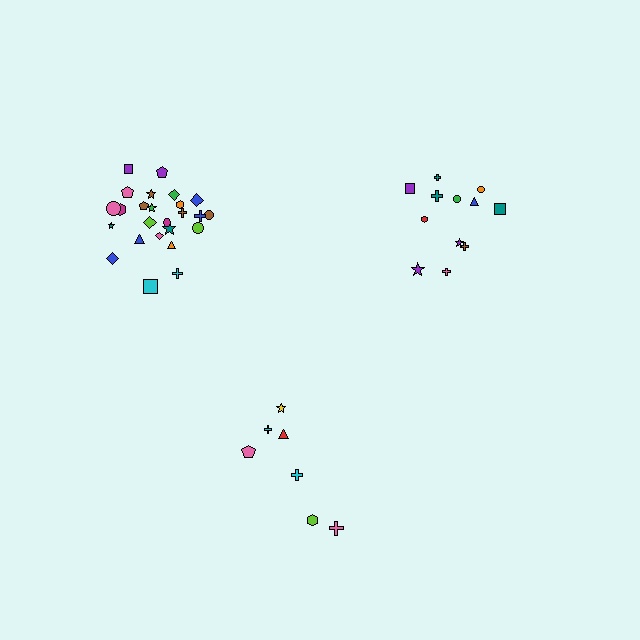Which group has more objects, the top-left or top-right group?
The top-left group.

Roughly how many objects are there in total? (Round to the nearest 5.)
Roughly 45 objects in total.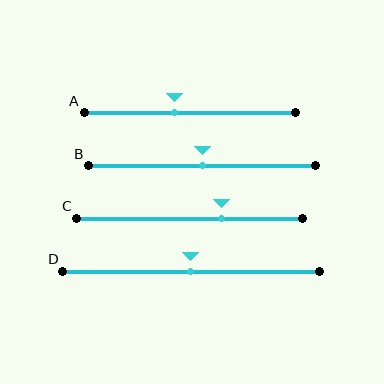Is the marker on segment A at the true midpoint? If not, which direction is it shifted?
No, the marker on segment A is shifted to the left by about 7% of the segment length.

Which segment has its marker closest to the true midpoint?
Segment B has its marker closest to the true midpoint.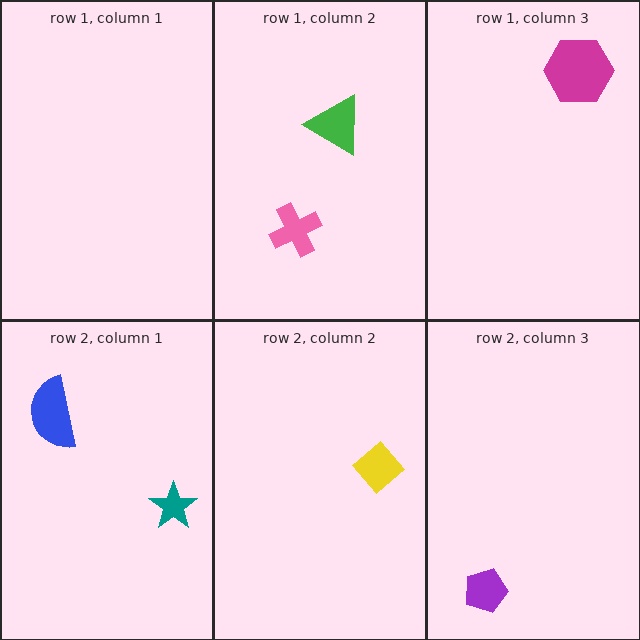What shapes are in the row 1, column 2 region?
The green triangle, the pink cross.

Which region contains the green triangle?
The row 1, column 2 region.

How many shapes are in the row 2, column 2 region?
1.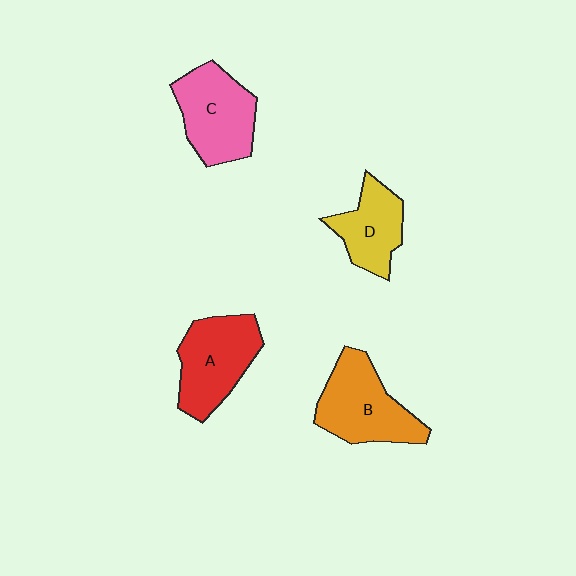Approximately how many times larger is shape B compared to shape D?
Approximately 1.4 times.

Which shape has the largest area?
Shape B (orange).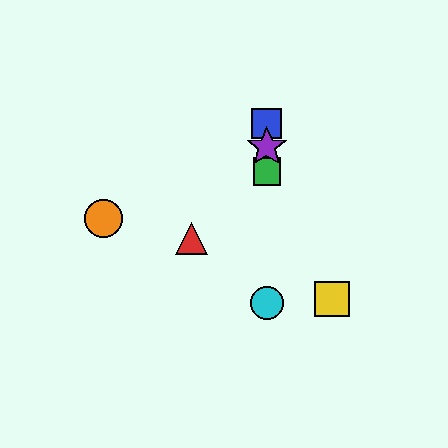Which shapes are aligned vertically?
The blue square, the green square, the purple star, the cyan circle are aligned vertically.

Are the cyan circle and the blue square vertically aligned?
Yes, both are at x≈267.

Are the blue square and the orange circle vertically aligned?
No, the blue square is at x≈267 and the orange circle is at x≈104.